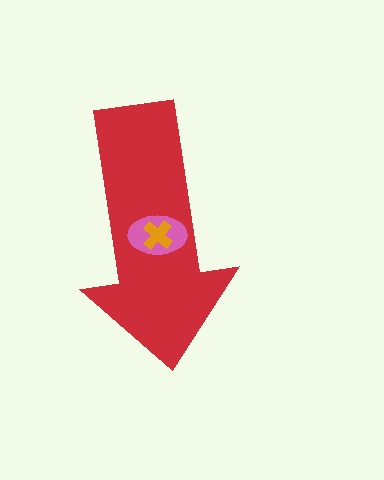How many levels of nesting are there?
3.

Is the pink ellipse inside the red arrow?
Yes.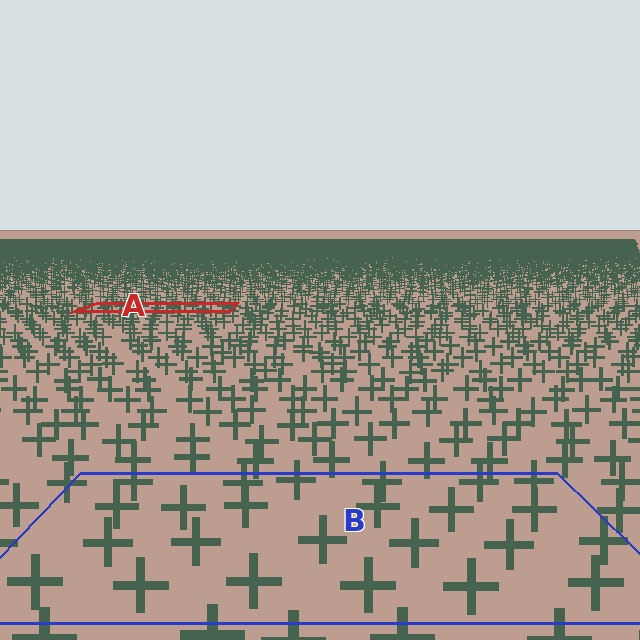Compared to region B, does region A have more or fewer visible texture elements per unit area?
Region A has more texture elements per unit area — they are packed more densely because it is farther away.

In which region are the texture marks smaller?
The texture marks are smaller in region A, because it is farther away.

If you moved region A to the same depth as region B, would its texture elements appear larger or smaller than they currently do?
They would appear larger. At a closer depth, the same texture elements are projected at a bigger on-screen size.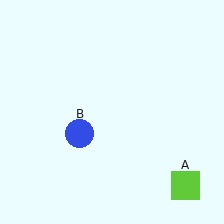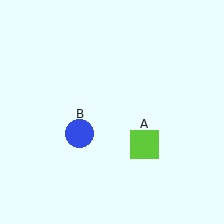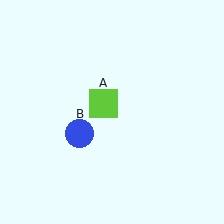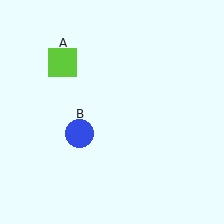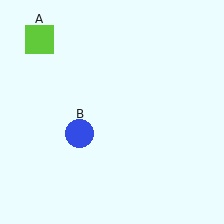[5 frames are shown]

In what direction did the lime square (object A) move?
The lime square (object A) moved up and to the left.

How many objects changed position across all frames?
1 object changed position: lime square (object A).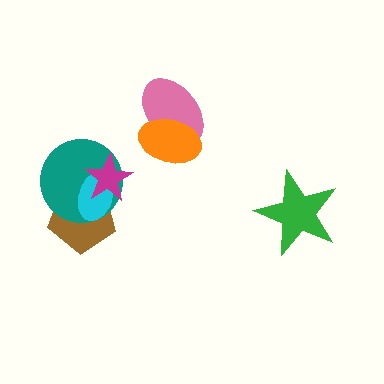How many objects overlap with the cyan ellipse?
3 objects overlap with the cyan ellipse.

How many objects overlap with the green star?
0 objects overlap with the green star.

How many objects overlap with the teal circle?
3 objects overlap with the teal circle.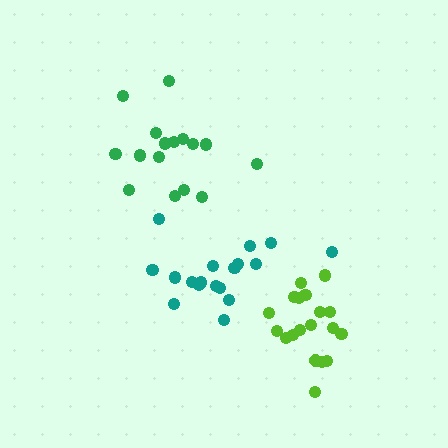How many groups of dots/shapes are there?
There are 3 groups.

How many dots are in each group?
Group 1: 16 dots, Group 2: 18 dots, Group 3: 19 dots (53 total).